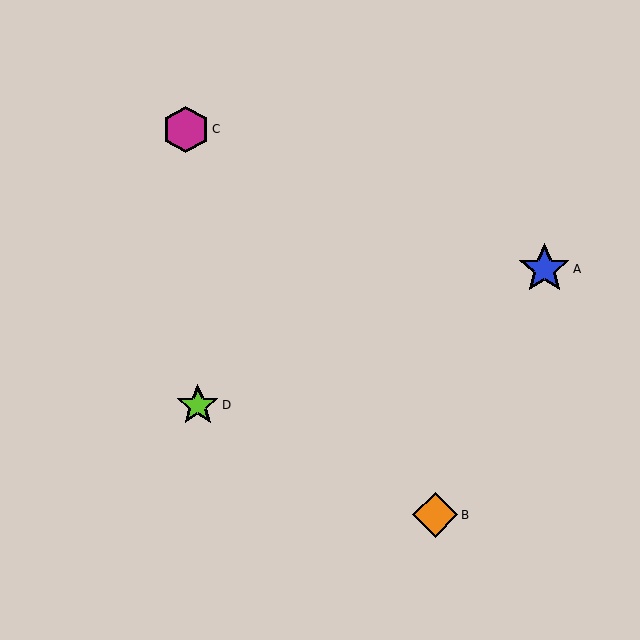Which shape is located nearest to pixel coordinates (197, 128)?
The magenta hexagon (labeled C) at (186, 129) is nearest to that location.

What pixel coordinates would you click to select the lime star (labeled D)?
Click at (198, 405) to select the lime star D.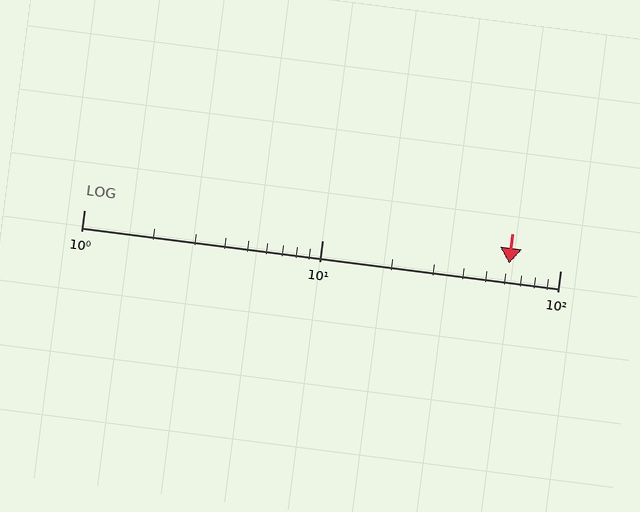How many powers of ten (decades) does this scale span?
The scale spans 2 decades, from 1 to 100.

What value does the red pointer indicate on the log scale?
The pointer indicates approximately 61.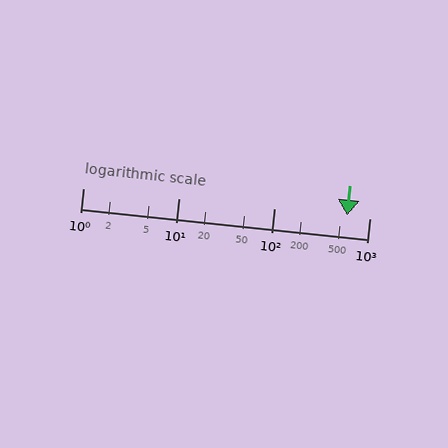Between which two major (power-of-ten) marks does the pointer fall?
The pointer is between 100 and 1000.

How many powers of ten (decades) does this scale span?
The scale spans 3 decades, from 1 to 1000.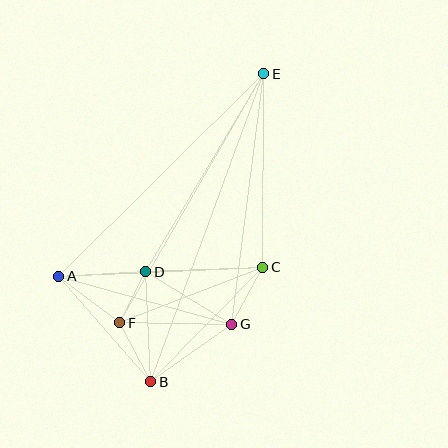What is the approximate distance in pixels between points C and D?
The distance between C and D is approximately 117 pixels.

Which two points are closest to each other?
Points D and F are closest to each other.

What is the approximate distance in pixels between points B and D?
The distance between B and D is approximately 110 pixels.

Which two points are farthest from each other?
Points B and E are farthest from each other.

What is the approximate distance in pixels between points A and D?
The distance between A and D is approximately 87 pixels.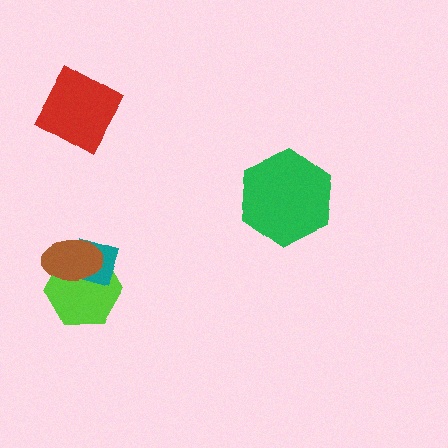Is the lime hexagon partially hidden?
Yes, it is partially covered by another shape.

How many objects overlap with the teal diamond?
2 objects overlap with the teal diamond.